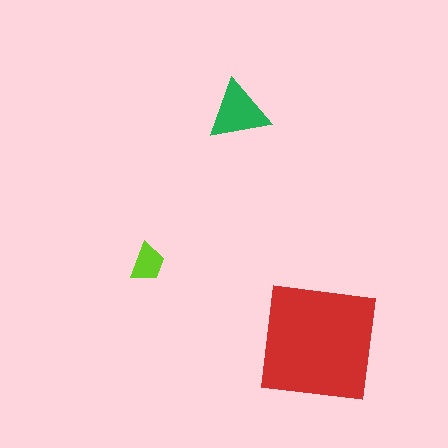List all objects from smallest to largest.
The lime trapezoid, the green triangle, the red square.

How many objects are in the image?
There are 3 objects in the image.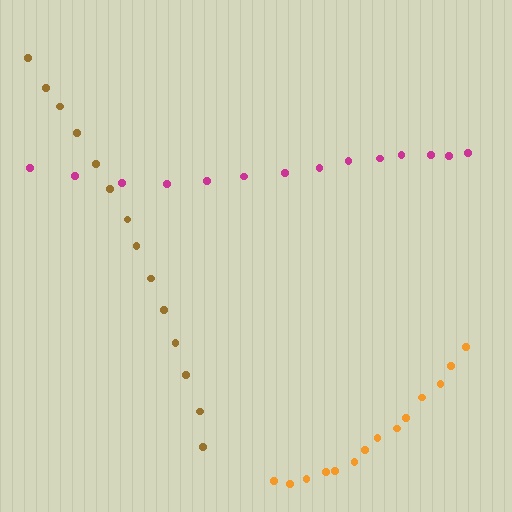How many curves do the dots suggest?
There are 3 distinct paths.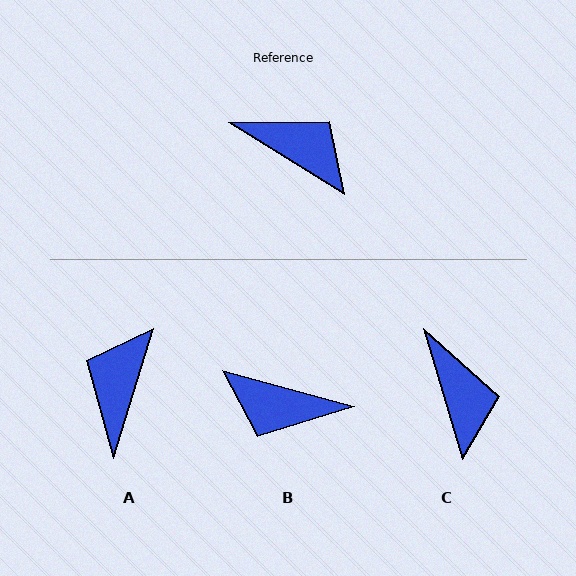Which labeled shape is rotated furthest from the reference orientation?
B, about 164 degrees away.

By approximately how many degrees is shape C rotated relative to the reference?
Approximately 42 degrees clockwise.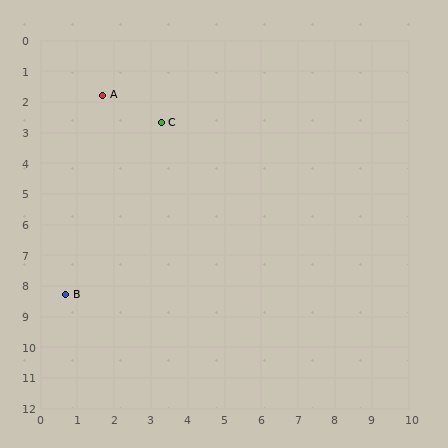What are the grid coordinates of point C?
Point C is at approximately (3.3, 2.7).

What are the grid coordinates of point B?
Point B is at approximately (0.7, 8.3).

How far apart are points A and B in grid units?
Points A and B are about 6.6 grid units apart.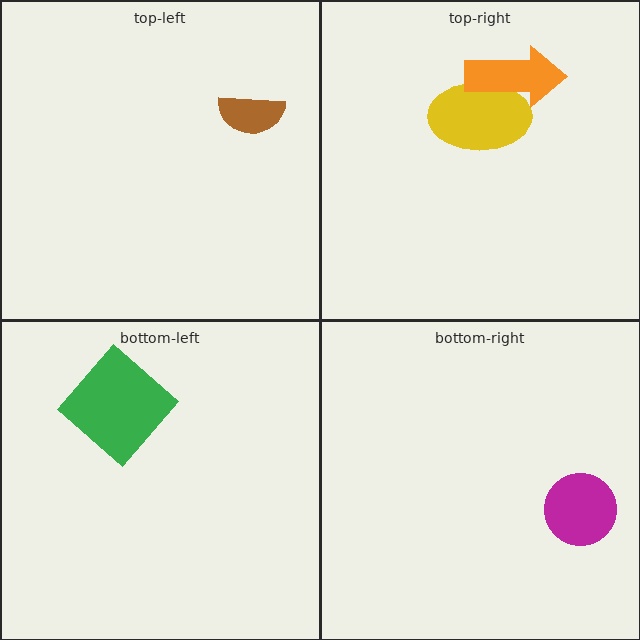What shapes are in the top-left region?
The brown semicircle.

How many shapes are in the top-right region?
2.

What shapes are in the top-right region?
The yellow ellipse, the orange arrow.